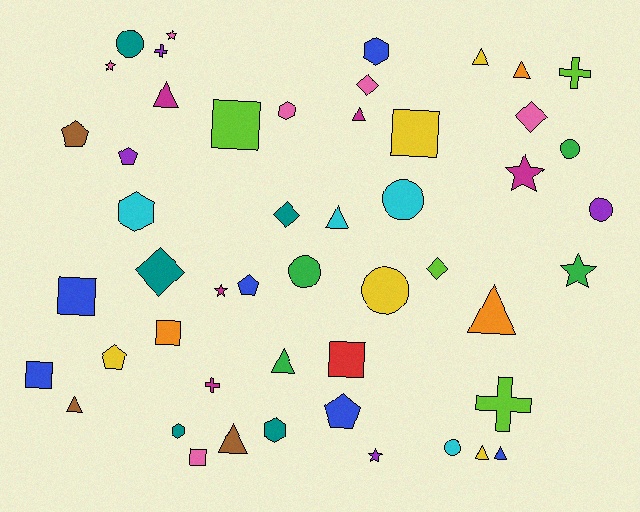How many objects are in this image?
There are 50 objects.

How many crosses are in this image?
There are 4 crosses.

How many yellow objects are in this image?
There are 5 yellow objects.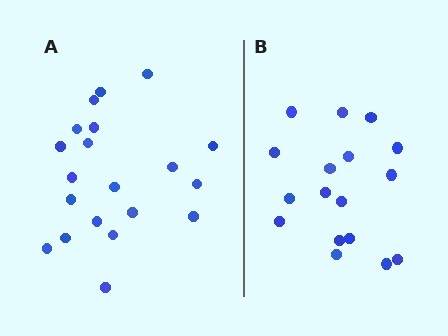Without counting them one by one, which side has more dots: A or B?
Region A (the left region) has more dots.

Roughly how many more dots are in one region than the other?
Region A has just a few more — roughly 2 or 3 more dots than region B.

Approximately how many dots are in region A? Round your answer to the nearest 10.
About 20 dots.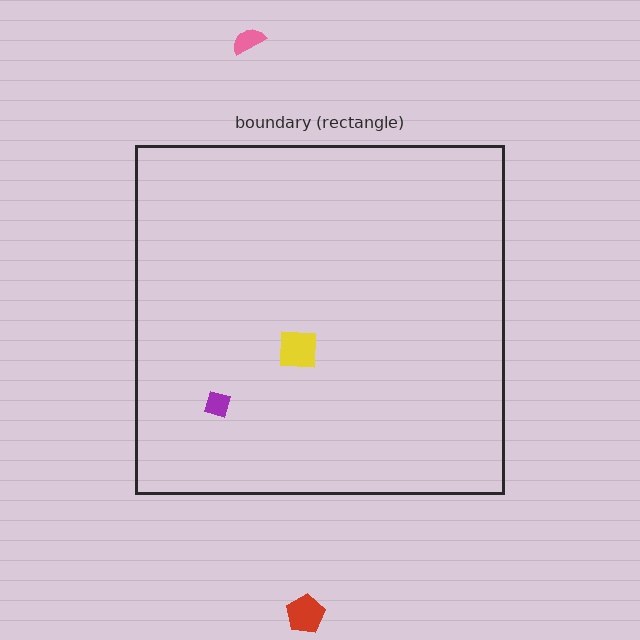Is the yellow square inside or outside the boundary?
Inside.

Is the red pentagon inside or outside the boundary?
Outside.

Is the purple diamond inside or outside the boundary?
Inside.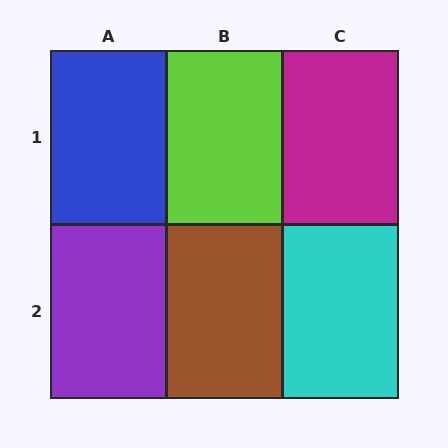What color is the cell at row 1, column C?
Magenta.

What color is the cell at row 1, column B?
Lime.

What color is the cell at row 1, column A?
Blue.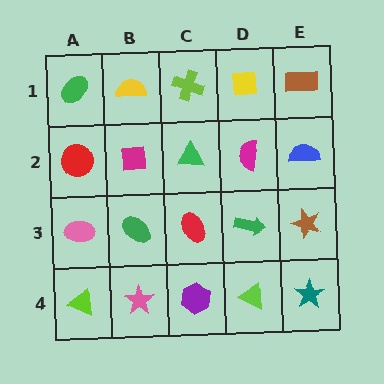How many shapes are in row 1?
5 shapes.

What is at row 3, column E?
A brown star.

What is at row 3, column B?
A green ellipse.